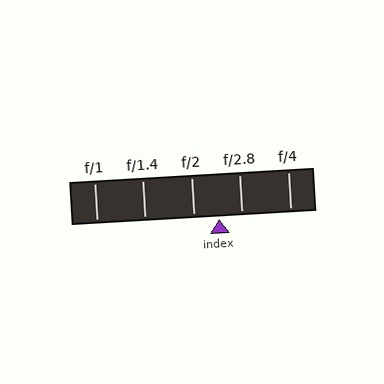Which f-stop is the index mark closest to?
The index mark is closest to f/2.8.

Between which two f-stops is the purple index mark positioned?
The index mark is between f/2 and f/2.8.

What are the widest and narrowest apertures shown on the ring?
The widest aperture shown is f/1 and the narrowest is f/4.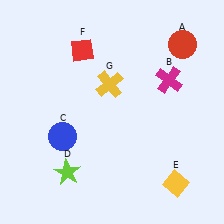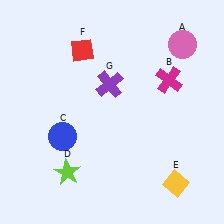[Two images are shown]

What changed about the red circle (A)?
In Image 1, A is red. In Image 2, it changed to pink.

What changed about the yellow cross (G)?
In Image 1, G is yellow. In Image 2, it changed to purple.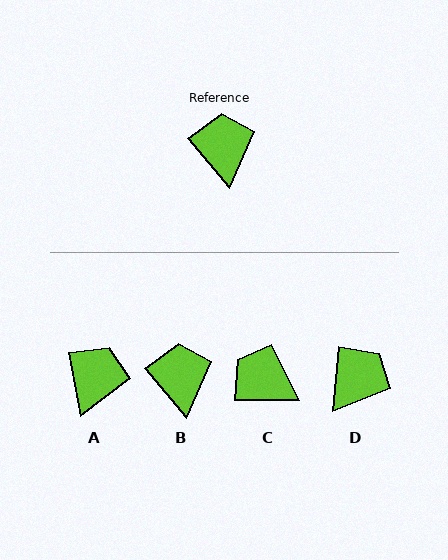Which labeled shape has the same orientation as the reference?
B.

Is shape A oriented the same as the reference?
No, it is off by about 29 degrees.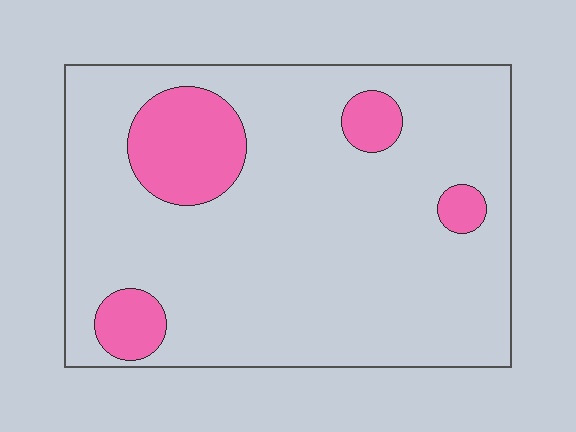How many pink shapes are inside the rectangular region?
4.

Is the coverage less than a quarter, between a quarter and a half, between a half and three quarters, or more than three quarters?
Less than a quarter.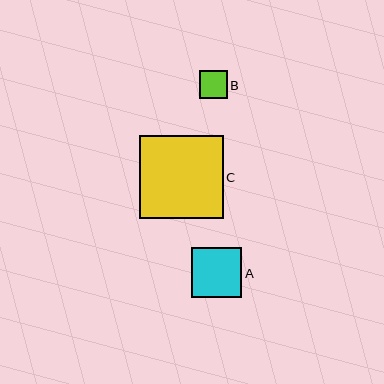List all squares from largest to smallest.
From largest to smallest: C, A, B.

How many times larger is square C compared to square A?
Square C is approximately 1.7 times the size of square A.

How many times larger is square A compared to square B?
Square A is approximately 1.8 times the size of square B.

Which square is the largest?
Square C is the largest with a size of approximately 83 pixels.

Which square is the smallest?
Square B is the smallest with a size of approximately 27 pixels.